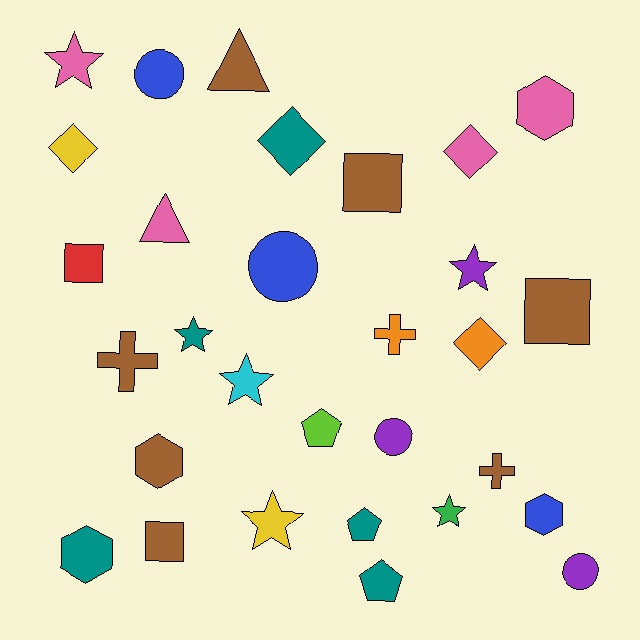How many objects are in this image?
There are 30 objects.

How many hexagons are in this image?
There are 4 hexagons.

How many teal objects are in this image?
There are 5 teal objects.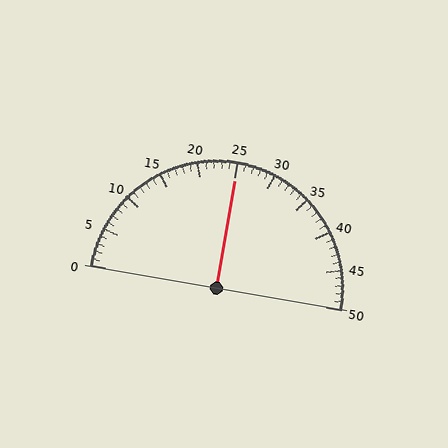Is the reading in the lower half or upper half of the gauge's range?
The reading is in the upper half of the range (0 to 50).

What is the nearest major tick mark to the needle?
The nearest major tick mark is 25.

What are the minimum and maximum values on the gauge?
The gauge ranges from 0 to 50.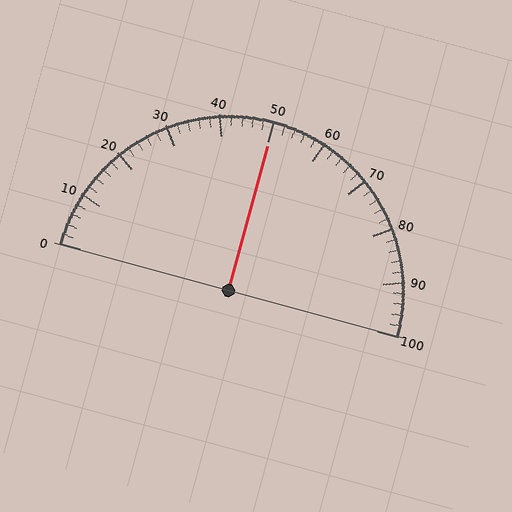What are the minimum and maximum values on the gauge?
The gauge ranges from 0 to 100.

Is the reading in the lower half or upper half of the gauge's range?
The reading is in the upper half of the range (0 to 100).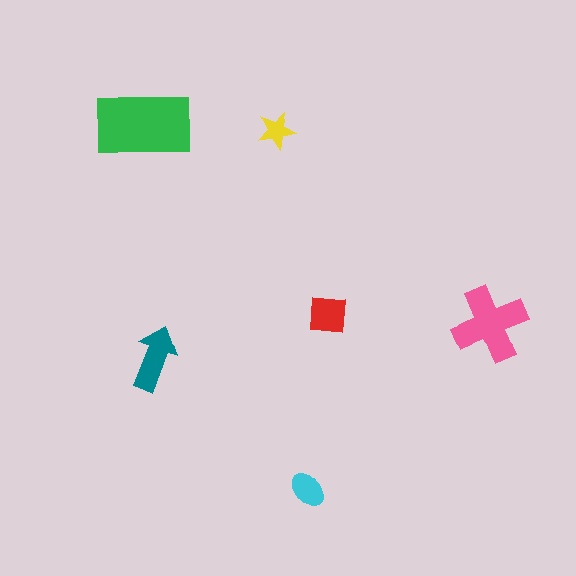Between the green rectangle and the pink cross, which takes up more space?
The green rectangle.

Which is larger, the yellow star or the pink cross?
The pink cross.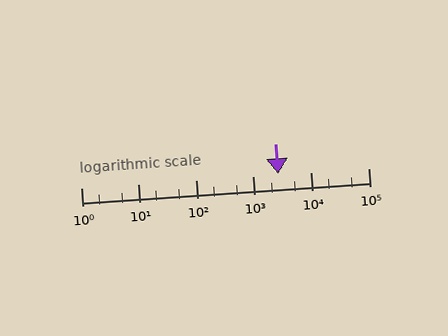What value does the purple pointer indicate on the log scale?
The pointer indicates approximately 2700.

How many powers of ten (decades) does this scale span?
The scale spans 5 decades, from 1 to 100000.